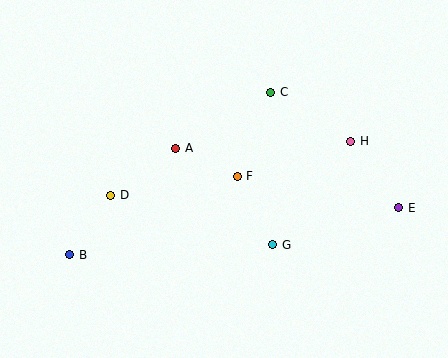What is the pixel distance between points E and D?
The distance between E and D is 288 pixels.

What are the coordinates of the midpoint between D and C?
The midpoint between D and C is at (191, 144).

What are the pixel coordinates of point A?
Point A is at (176, 148).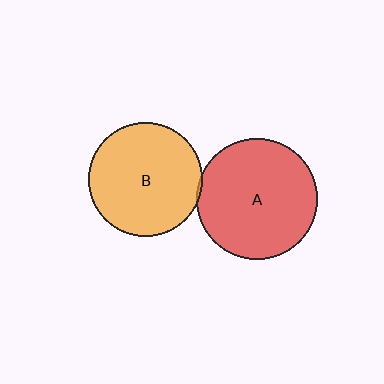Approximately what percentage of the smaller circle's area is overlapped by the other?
Approximately 5%.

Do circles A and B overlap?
Yes.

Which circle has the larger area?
Circle A (red).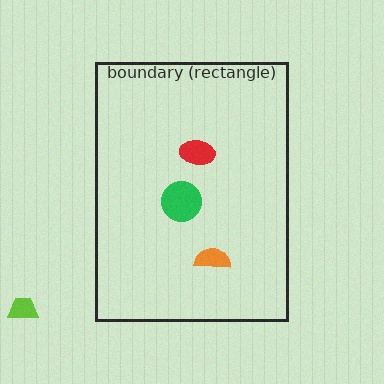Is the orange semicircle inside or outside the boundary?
Inside.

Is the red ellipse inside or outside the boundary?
Inside.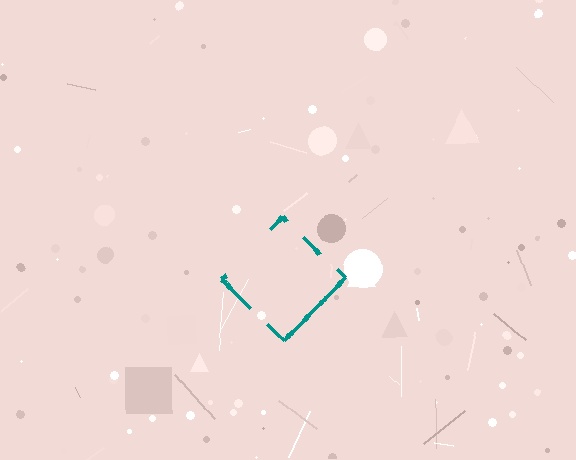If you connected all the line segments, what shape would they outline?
They would outline a diamond.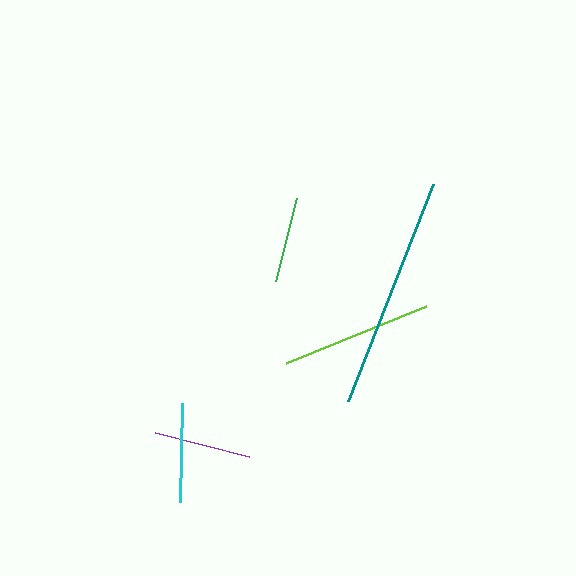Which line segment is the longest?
The teal line is the longest at approximately 233 pixels.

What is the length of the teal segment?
The teal segment is approximately 233 pixels long.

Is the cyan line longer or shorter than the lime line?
The lime line is longer than the cyan line.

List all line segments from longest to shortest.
From longest to shortest: teal, lime, cyan, purple, green.